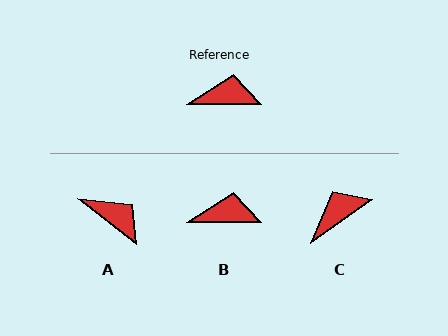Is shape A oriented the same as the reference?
No, it is off by about 38 degrees.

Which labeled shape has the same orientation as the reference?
B.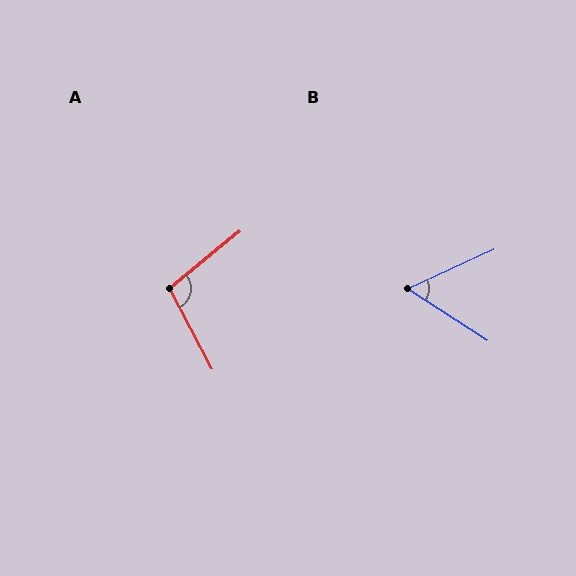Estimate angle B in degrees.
Approximately 57 degrees.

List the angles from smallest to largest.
B (57°), A (102°).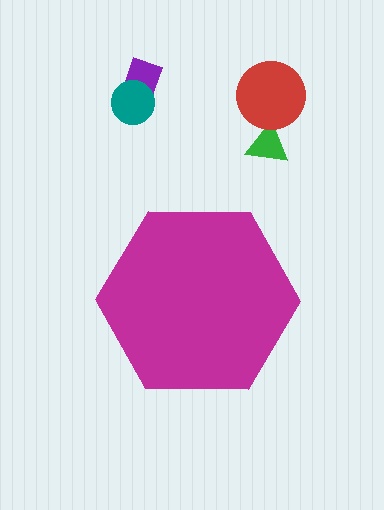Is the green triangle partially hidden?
No, the green triangle is fully visible.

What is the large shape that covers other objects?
A magenta hexagon.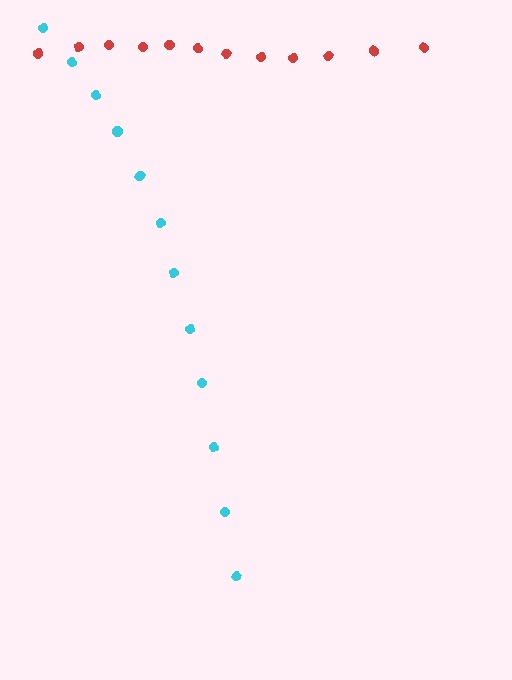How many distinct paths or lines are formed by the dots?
There are 2 distinct paths.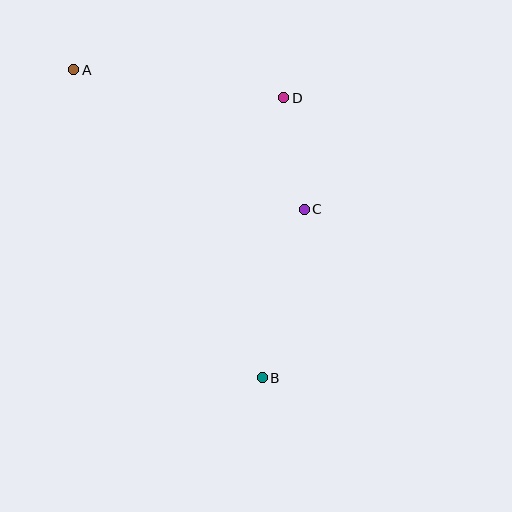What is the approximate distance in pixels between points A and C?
The distance between A and C is approximately 269 pixels.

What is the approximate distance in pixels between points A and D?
The distance between A and D is approximately 212 pixels.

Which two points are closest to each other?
Points C and D are closest to each other.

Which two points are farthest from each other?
Points A and B are farthest from each other.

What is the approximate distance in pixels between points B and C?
The distance between B and C is approximately 174 pixels.